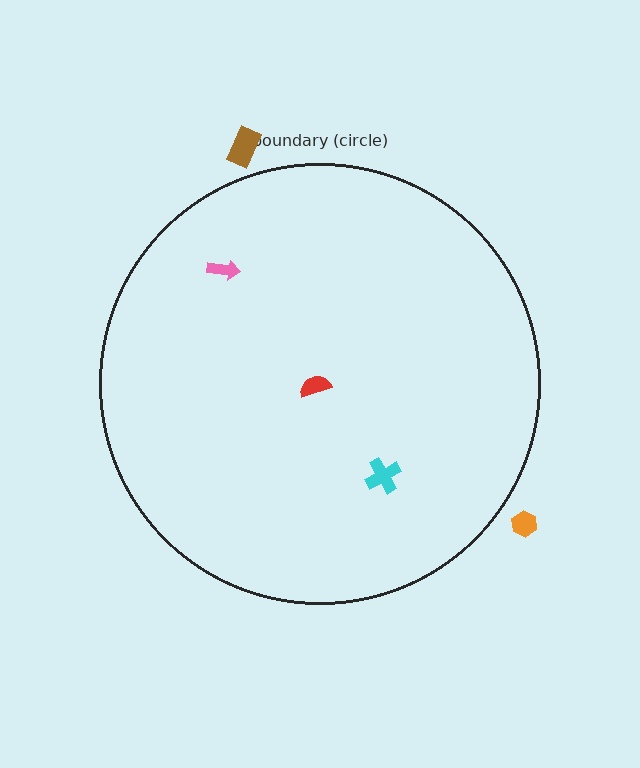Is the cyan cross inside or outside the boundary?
Inside.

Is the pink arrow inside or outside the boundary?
Inside.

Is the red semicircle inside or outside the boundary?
Inside.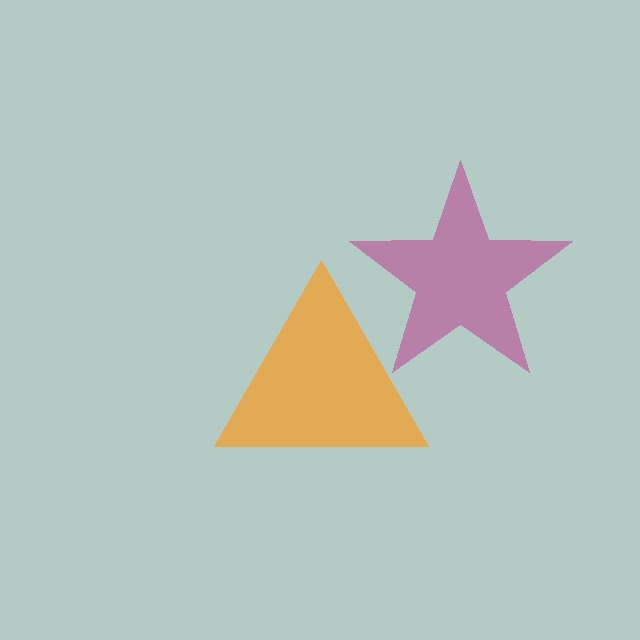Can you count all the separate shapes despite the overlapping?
Yes, there are 2 separate shapes.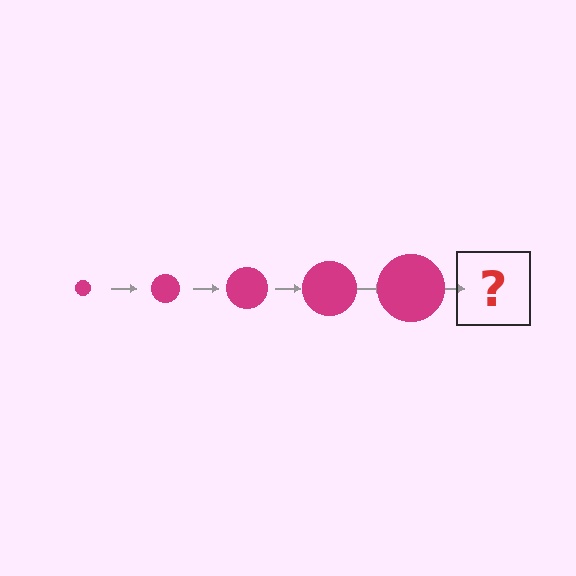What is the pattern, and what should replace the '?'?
The pattern is that the circle gets progressively larger each step. The '?' should be a magenta circle, larger than the previous one.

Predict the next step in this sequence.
The next step is a magenta circle, larger than the previous one.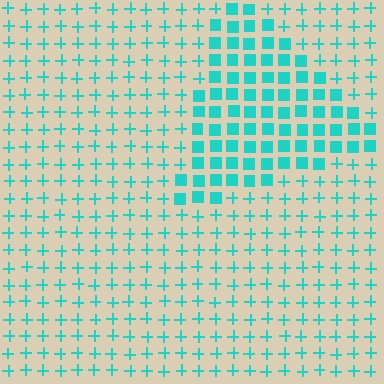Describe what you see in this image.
The image is filled with small cyan elements arranged in a uniform grid. A triangle-shaped region contains squares, while the surrounding area contains plus signs. The boundary is defined purely by the change in element shape.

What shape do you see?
I see a triangle.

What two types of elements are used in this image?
The image uses squares inside the triangle region and plus signs outside it.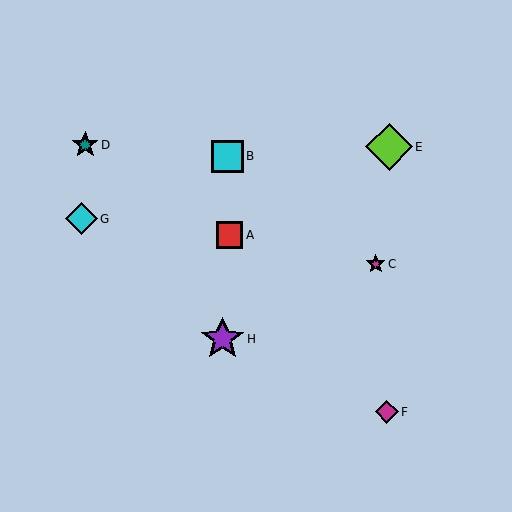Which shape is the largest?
The lime diamond (labeled E) is the largest.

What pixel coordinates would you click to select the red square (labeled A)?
Click at (230, 235) to select the red square A.